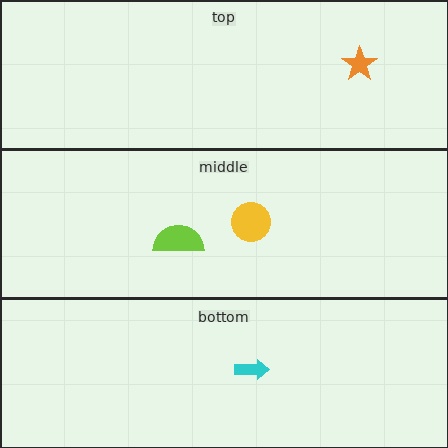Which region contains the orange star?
The top region.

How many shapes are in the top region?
1.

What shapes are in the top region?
The orange star.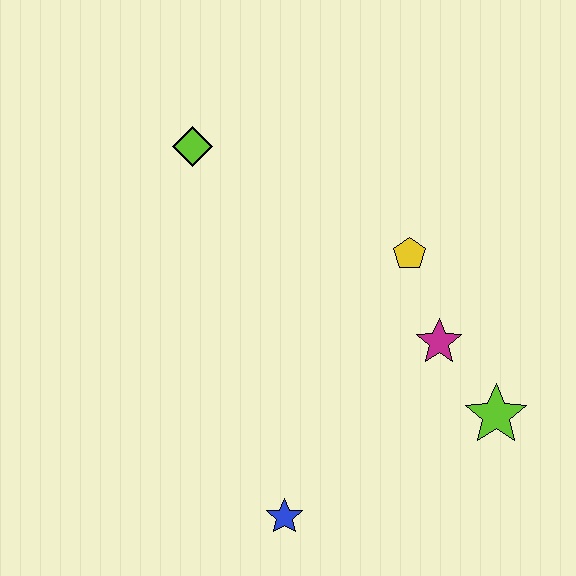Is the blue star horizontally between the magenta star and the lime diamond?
Yes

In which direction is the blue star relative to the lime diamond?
The blue star is below the lime diamond.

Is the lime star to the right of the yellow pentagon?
Yes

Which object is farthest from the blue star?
The lime diamond is farthest from the blue star.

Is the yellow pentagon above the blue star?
Yes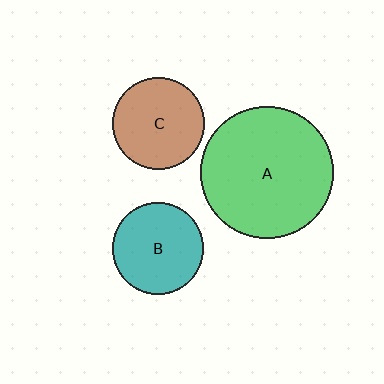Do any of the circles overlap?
No, none of the circles overlap.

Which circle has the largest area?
Circle A (green).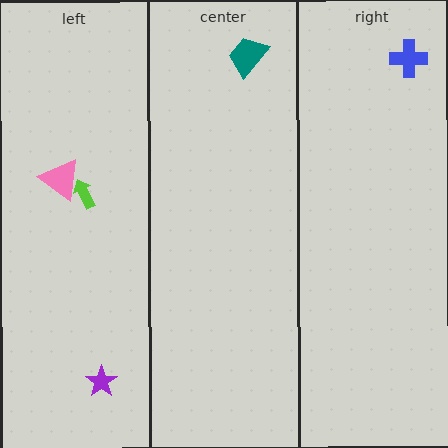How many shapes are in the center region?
1.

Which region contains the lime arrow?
The left region.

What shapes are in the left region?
The lime arrow, the pink triangle, the purple star.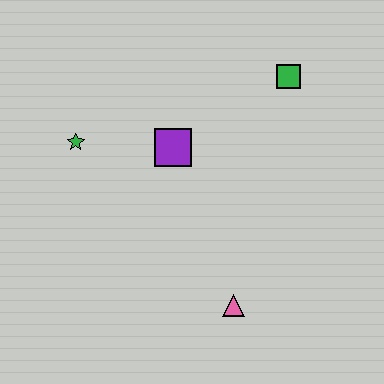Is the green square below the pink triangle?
No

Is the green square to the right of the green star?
Yes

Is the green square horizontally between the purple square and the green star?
No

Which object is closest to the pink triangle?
The purple square is closest to the pink triangle.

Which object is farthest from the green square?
The pink triangle is farthest from the green square.